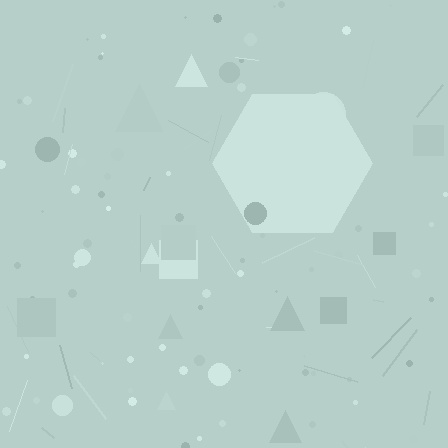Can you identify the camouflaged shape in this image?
The camouflaged shape is a hexagon.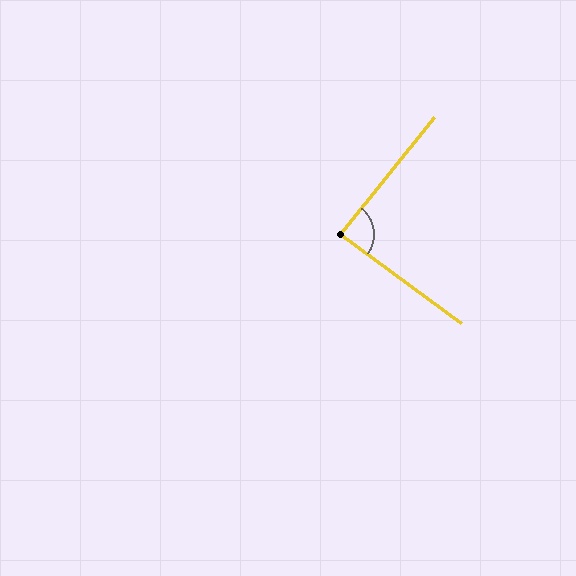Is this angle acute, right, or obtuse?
It is approximately a right angle.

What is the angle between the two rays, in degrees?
Approximately 87 degrees.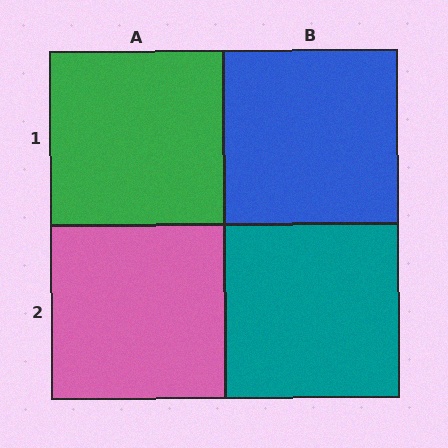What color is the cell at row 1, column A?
Green.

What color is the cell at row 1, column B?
Blue.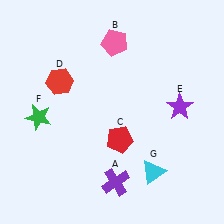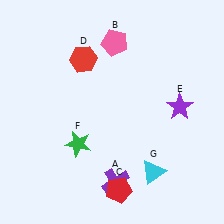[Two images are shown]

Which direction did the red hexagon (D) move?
The red hexagon (D) moved right.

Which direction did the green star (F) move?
The green star (F) moved right.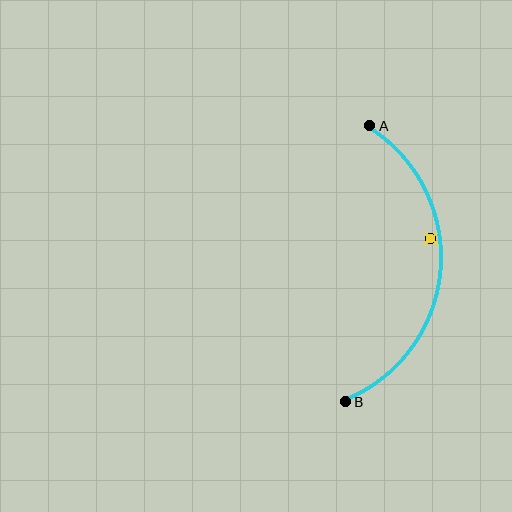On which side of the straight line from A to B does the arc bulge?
The arc bulges to the right of the straight line connecting A and B.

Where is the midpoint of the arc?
The arc midpoint is the point on the curve farthest from the straight line joining A and B. It sits to the right of that line.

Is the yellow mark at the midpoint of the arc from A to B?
No — the yellow mark does not lie on the arc at all. It sits slightly inside the curve.